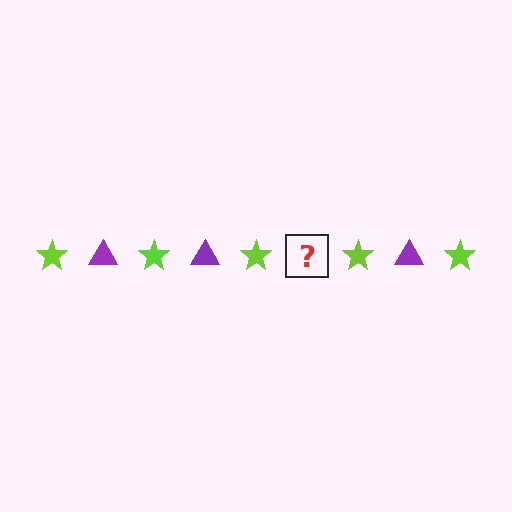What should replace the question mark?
The question mark should be replaced with a purple triangle.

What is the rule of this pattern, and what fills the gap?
The rule is that the pattern alternates between lime star and purple triangle. The gap should be filled with a purple triangle.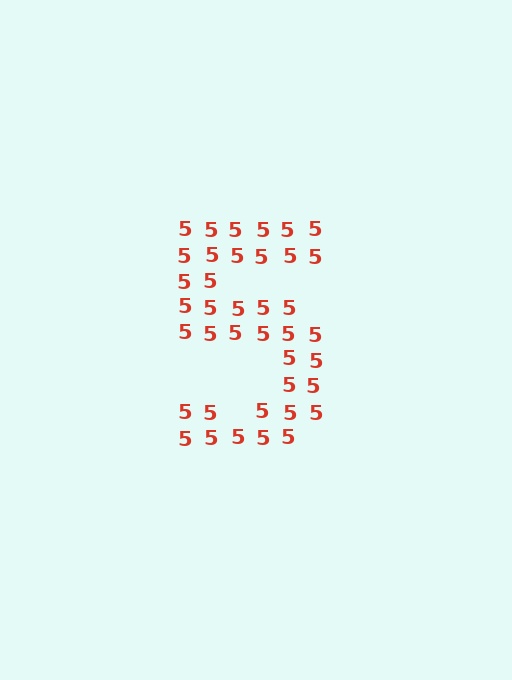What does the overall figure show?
The overall figure shows the digit 5.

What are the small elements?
The small elements are digit 5's.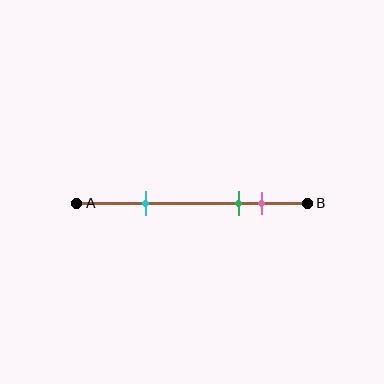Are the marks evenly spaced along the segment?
No, the marks are not evenly spaced.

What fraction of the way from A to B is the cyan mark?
The cyan mark is approximately 30% (0.3) of the way from A to B.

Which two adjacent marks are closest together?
The green and pink marks are the closest adjacent pair.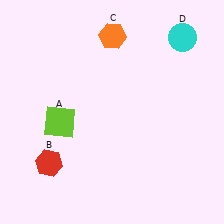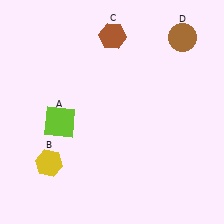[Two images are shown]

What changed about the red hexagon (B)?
In Image 1, B is red. In Image 2, it changed to yellow.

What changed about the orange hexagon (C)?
In Image 1, C is orange. In Image 2, it changed to brown.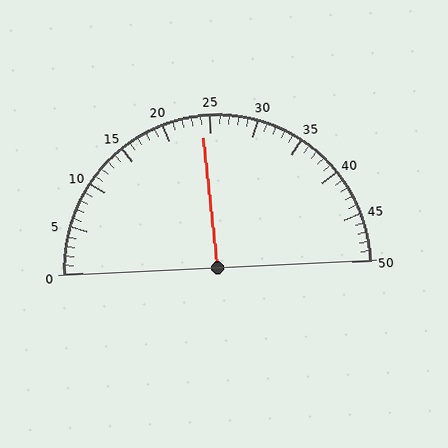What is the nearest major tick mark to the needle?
The nearest major tick mark is 25.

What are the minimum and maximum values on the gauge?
The gauge ranges from 0 to 50.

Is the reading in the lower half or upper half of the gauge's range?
The reading is in the lower half of the range (0 to 50).